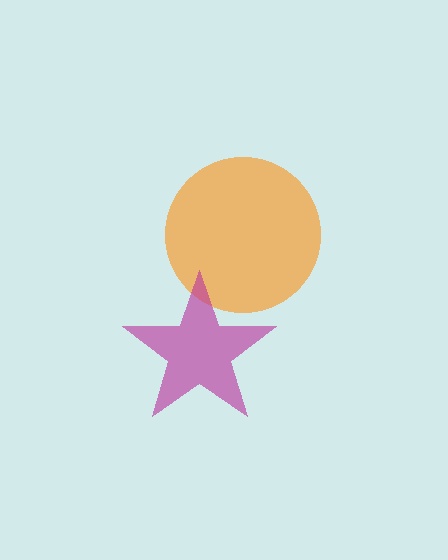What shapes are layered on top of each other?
The layered shapes are: an orange circle, a magenta star.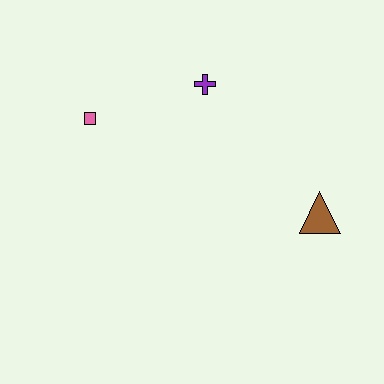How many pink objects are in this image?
There is 1 pink object.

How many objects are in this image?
There are 3 objects.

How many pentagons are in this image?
There are no pentagons.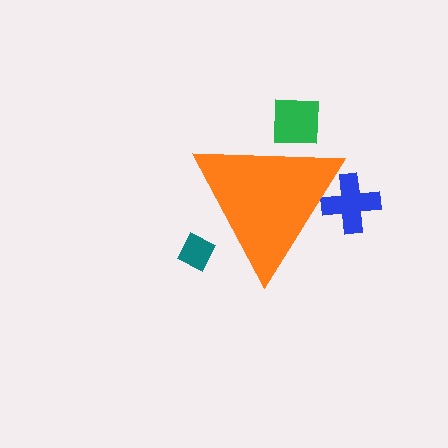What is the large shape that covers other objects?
An orange triangle.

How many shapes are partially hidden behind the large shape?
3 shapes are partially hidden.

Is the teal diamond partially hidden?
Yes, the teal diamond is partially hidden behind the orange triangle.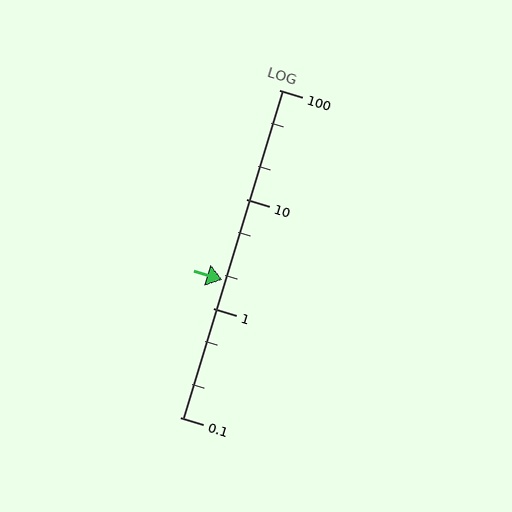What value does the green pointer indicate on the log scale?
The pointer indicates approximately 1.8.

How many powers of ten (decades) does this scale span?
The scale spans 3 decades, from 0.1 to 100.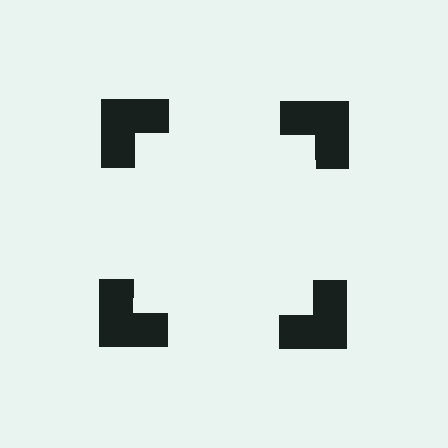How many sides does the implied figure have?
4 sides.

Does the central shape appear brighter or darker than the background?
It typically appears slightly brighter than the background, even though no actual brightness change is drawn.